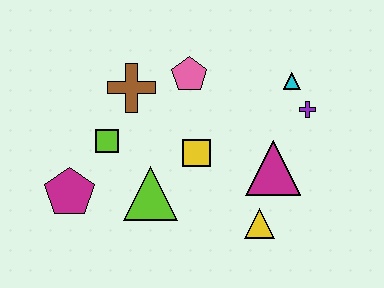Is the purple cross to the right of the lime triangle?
Yes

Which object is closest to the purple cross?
The cyan triangle is closest to the purple cross.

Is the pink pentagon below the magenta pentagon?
No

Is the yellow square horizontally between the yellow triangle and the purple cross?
No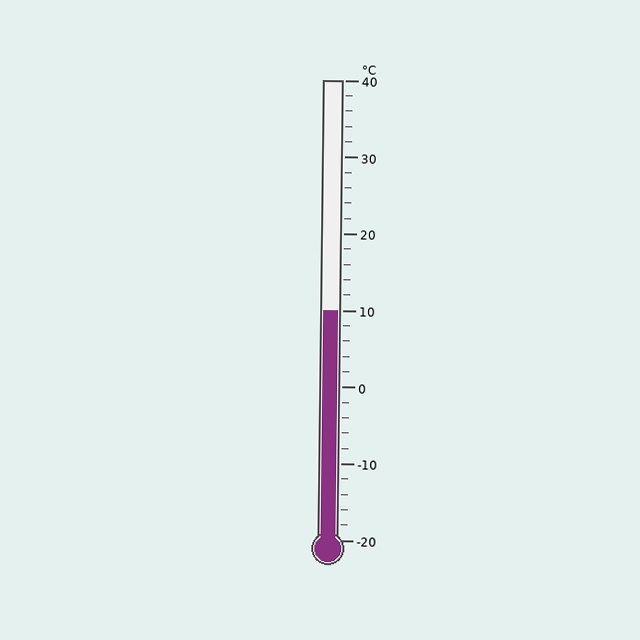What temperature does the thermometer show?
The thermometer shows approximately 10°C.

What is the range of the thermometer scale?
The thermometer scale ranges from -20°C to 40°C.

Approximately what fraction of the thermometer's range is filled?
The thermometer is filled to approximately 50% of its range.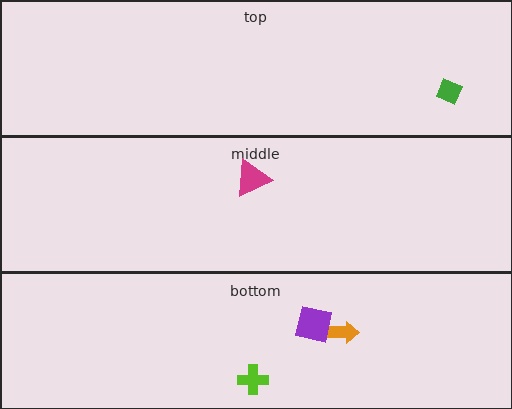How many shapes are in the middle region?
1.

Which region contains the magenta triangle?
The middle region.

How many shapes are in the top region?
1.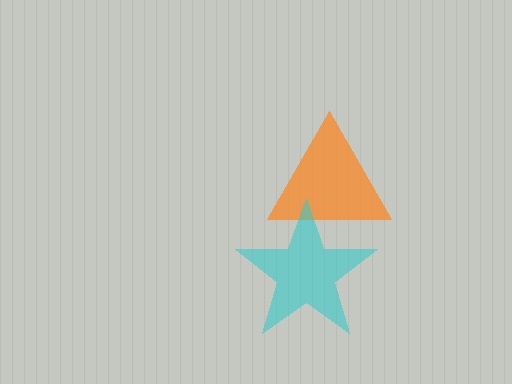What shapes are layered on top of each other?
The layered shapes are: an orange triangle, a cyan star.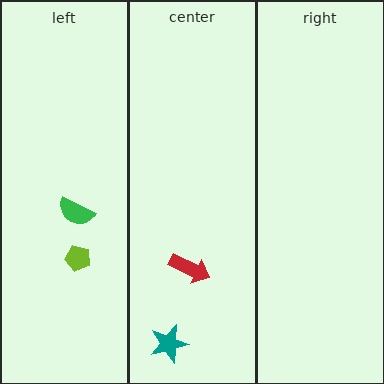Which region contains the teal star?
The center region.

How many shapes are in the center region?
2.